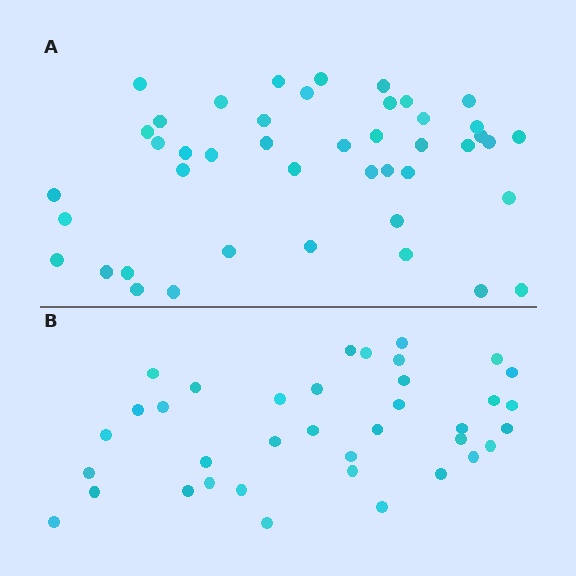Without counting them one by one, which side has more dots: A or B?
Region A (the top region) has more dots.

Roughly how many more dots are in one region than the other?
Region A has roughly 8 or so more dots than region B.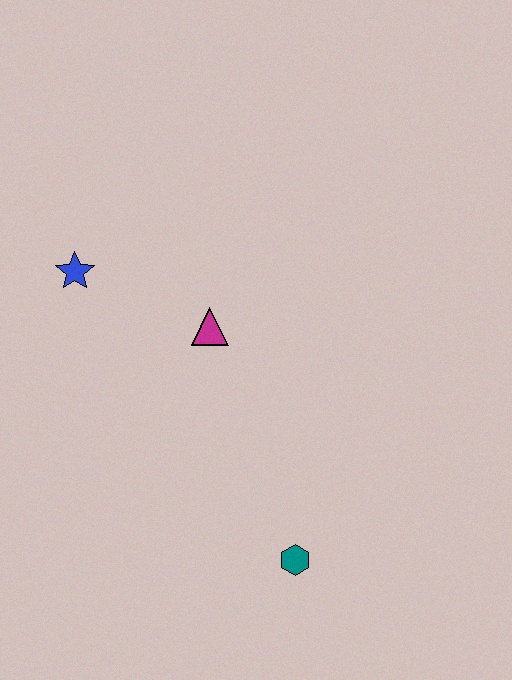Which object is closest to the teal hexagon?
The magenta triangle is closest to the teal hexagon.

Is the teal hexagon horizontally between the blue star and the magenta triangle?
No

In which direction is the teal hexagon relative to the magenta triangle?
The teal hexagon is below the magenta triangle.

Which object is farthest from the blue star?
The teal hexagon is farthest from the blue star.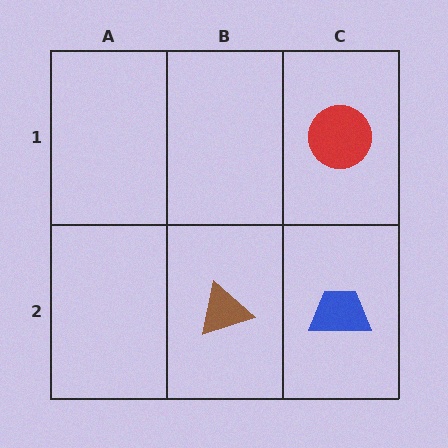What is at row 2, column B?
A brown triangle.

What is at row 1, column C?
A red circle.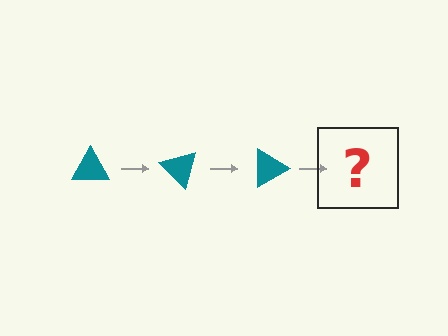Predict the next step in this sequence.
The next step is a teal triangle rotated 135 degrees.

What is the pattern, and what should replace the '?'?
The pattern is that the triangle rotates 45 degrees each step. The '?' should be a teal triangle rotated 135 degrees.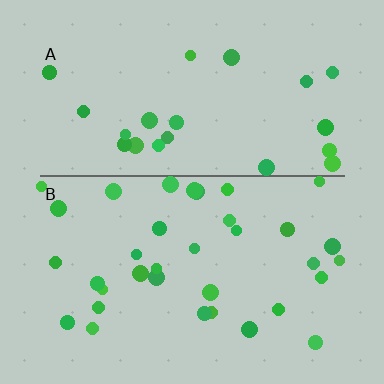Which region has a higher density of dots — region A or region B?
B (the bottom).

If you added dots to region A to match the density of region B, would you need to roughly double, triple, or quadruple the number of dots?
Approximately double.